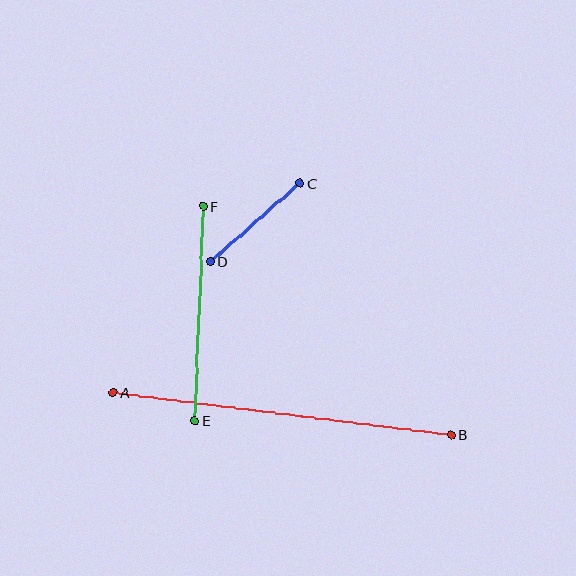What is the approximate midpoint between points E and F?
The midpoint is at approximately (199, 314) pixels.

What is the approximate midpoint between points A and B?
The midpoint is at approximately (282, 414) pixels.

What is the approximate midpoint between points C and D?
The midpoint is at approximately (255, 222) pixels.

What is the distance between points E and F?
The distance is approximately 215 pixels.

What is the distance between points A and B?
The distance is approximately 340 pixels.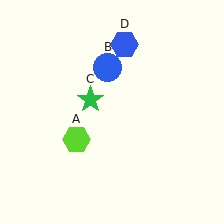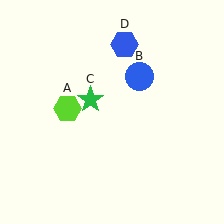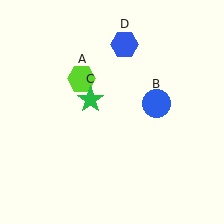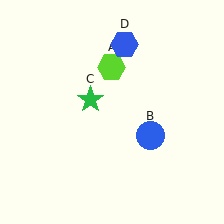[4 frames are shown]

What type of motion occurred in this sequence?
The lime hexagon (object A), blue circle (object B) rotated clockwise around the center of the scene.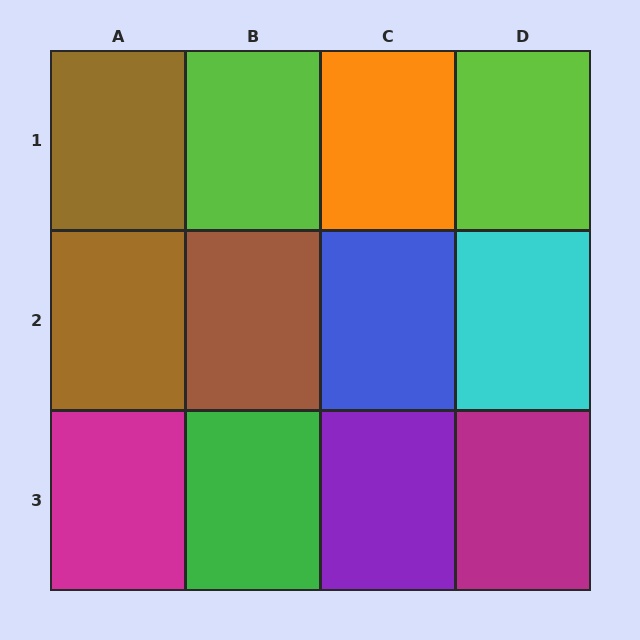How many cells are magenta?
2 cells are magenta.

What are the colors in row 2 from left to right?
Brown, brown, blue, cyan.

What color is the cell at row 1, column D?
Lime.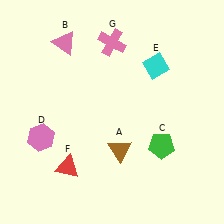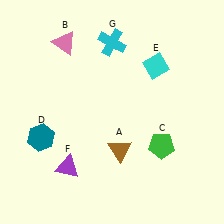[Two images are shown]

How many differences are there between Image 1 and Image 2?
There are 3 differences between the two images.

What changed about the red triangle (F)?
In Image 1, F is red. In Image 2, it changed to purple.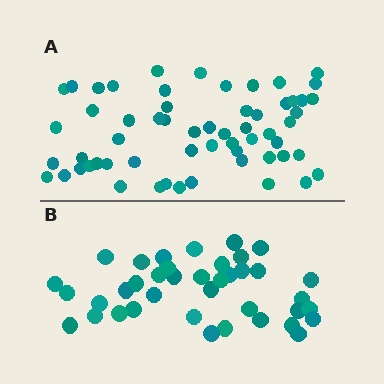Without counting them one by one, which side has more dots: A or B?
Region A (the top region) has more dots.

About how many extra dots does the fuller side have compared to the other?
Region A has approximately 20 more dots than region B.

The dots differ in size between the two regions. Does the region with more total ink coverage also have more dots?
No. Region B has more total ink coverage because its dots are larger, but region A actually contains more individual dots. Total area can be misleading — the number of items is what matters here.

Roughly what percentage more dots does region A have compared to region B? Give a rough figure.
About 50% more.